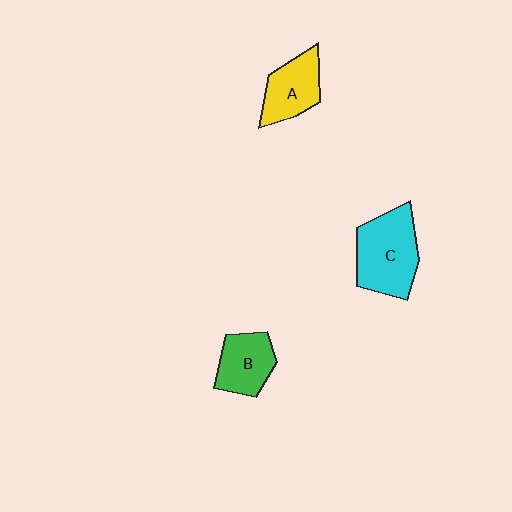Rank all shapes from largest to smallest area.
From largest to smallest: C (cyan), A (yellow), B (green).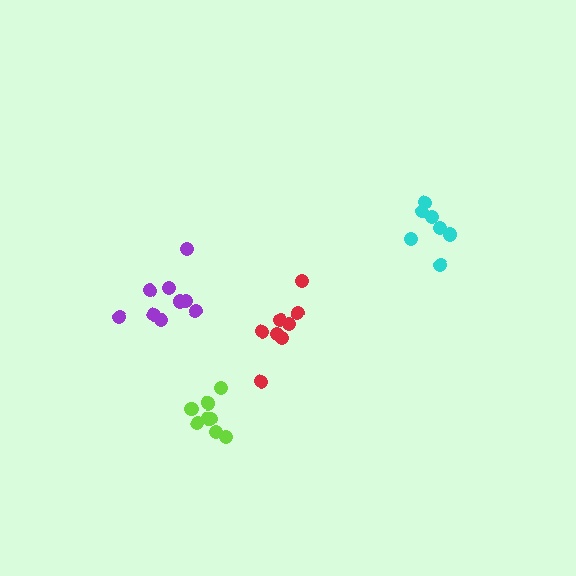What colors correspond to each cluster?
The clusters are colored: cyan, red, purple, lime.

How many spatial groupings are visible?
There are 4 spatial groupings.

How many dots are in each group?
Group 1: 7 dots, Group 2: 8 dots, Group 3: 9 dots, Group 4: 8 dots (32 total).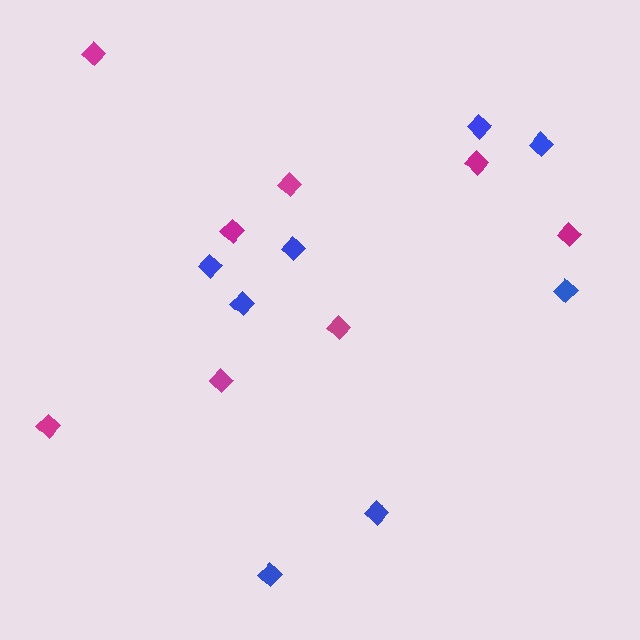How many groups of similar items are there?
There are 2 groups: one group of blue diamonds (8) and one group of magenta diamonds (8).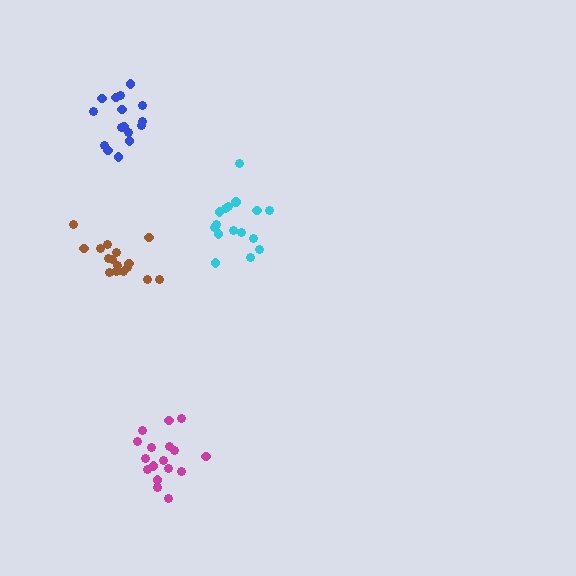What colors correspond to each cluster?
The clusters are colored: magenta, blue, brown, cyan.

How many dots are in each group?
Group 1: 17 dots, Group 2: 16 dots, Group 3: 16 dots, Group 4: 16 dots (65 total).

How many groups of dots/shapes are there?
There are 4 groups.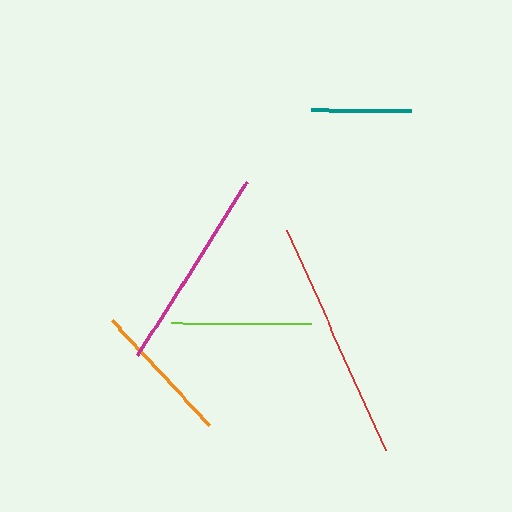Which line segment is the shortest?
The teal line is the shortest at approximately 100 pixels.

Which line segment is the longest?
The red line is the longest at approximately 240 pixels.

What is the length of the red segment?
The red segment is approximately 240 pixels long.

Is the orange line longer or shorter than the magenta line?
The magenta line is longer than the orange line.